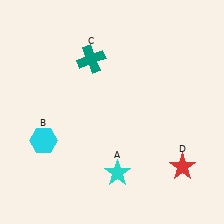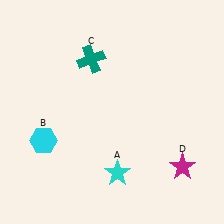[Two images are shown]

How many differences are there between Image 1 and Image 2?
There is 1 difference between the two images.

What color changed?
The star (D) changed from red in Image 1 to magenta in Image 2.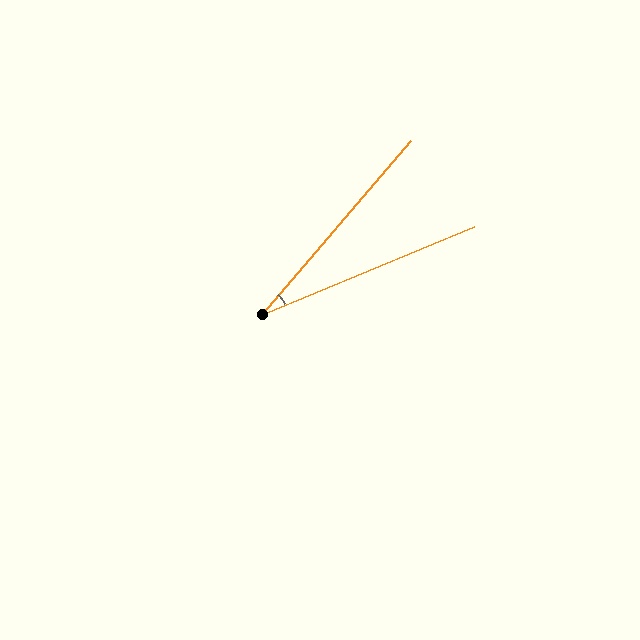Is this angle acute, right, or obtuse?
It is acute.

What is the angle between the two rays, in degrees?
Approximately 27 degrees.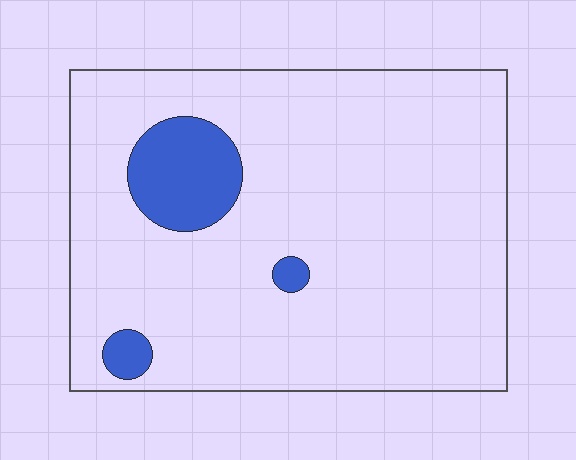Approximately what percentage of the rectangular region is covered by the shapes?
Approximately 10%.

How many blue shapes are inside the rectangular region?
3.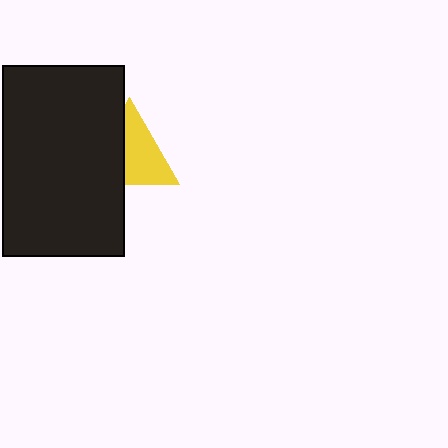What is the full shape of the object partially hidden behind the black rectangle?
The partially hidden object is a yellow triangle.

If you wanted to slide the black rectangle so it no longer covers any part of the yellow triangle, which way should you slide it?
Slide it left — that is the most direct way to separate the two shapes.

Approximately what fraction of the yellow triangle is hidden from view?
Roughly 42% of the yellow triangle is hidden behind the black rectangle.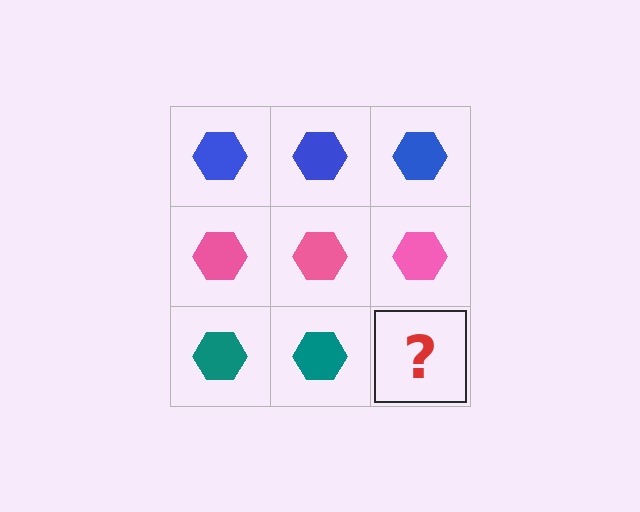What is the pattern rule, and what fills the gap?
The rule is that each row has a consistent color. The gap should be filled with a teal hexagon.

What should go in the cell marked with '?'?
The missing cell should contain a teal hexagon.